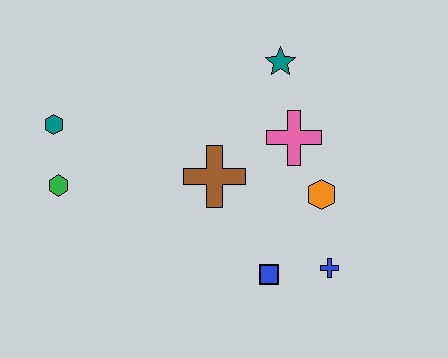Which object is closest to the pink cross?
The orange hexagon is closest to the pink cross.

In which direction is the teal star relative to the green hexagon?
The teal star is to the right of the green hexagon.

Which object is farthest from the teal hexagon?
The blue cross is farthest from the teal hexagon.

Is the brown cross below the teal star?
Yes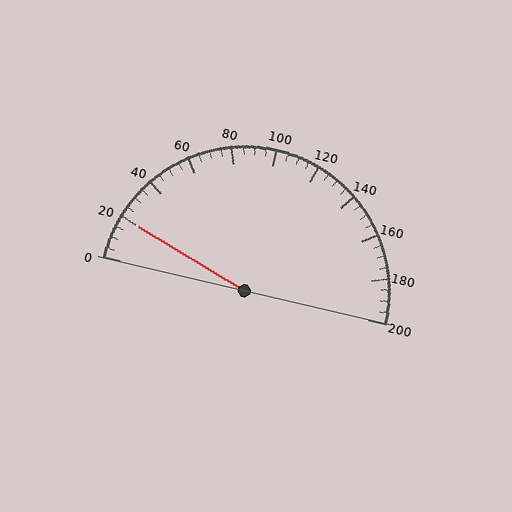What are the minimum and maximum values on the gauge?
The gauge ranges from 0 to 200.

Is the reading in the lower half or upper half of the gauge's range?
The reading is in the lower half of the range (0 to 200).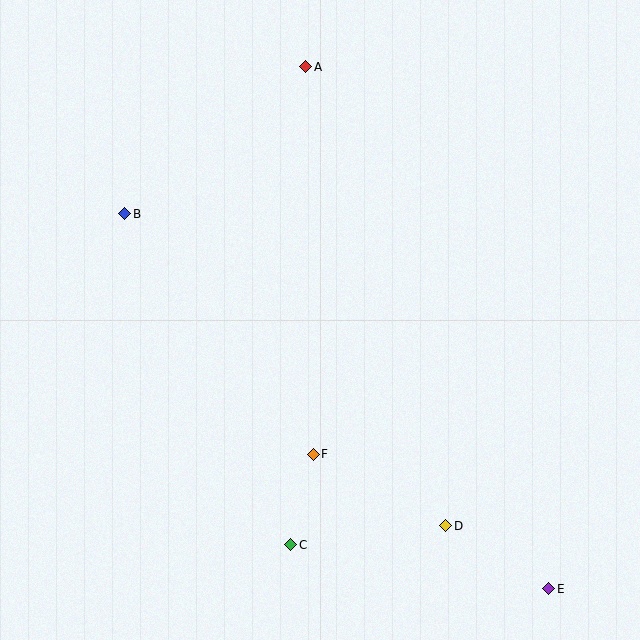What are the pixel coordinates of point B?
Point B is at (125, 214).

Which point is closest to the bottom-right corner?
Point E is closest to the bottom-right corner.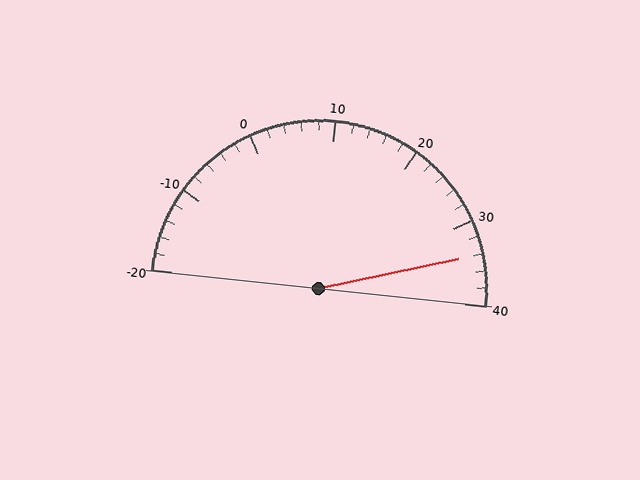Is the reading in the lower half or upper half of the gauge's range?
The reading is in the upper half of the range (-20 to 40).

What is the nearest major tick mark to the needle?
The nearest major tick mark is 30.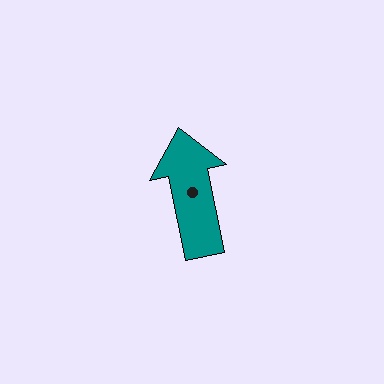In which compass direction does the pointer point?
North.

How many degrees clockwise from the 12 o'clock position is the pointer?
Approximately 348 degrees.